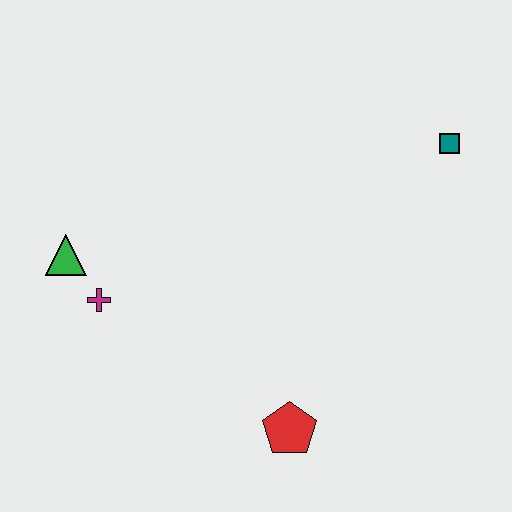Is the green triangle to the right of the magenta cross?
No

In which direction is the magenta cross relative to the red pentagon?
The magenta cross is to the left of the red pentagon.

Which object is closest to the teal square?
The red pentagon is closest to the teal square.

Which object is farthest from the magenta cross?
The teal square is farthest from the magenta cross.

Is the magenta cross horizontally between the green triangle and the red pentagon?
Yes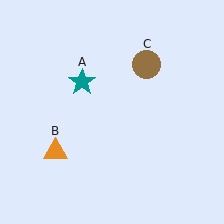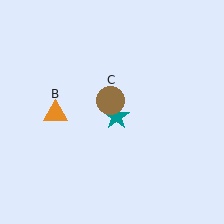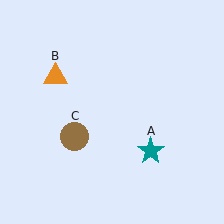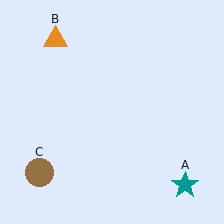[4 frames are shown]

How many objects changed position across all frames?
3 objects changed position: teal star (object A), orange triangle (object B), brown circle (object C).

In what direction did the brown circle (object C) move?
The brown circle (object C) moved down and to the left.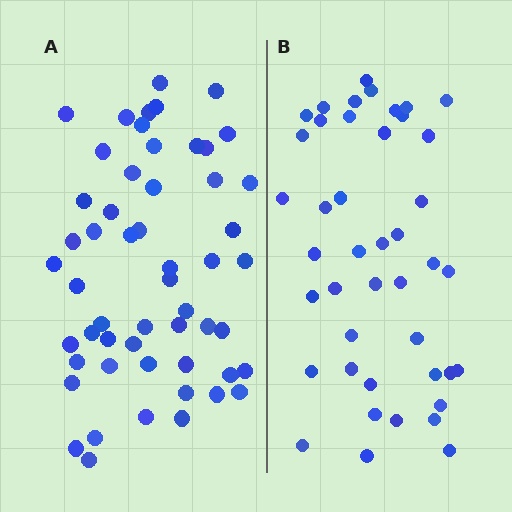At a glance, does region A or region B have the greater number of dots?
Region A (the left region) has more dots.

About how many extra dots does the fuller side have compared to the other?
Region A has roughly 12 or so more dots than region B.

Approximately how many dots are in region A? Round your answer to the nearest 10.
About 50 dots. (The exact count is 54, which rounds to 50.)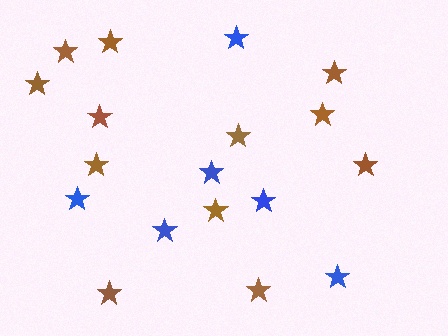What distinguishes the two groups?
There are 2 groups: one group of brown stars (12) and one group of blue stars (6).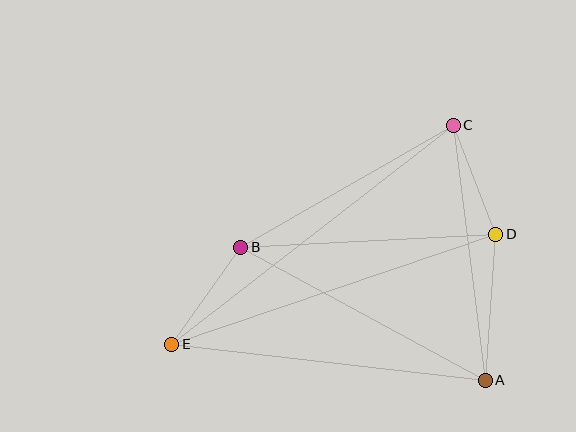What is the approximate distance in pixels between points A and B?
The distance between A and B is approximately 279 pixels.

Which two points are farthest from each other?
Points C and E are farthest from each other.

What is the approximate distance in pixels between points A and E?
The distance between A and E is approximately 315 pixels.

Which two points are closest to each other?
Points C and D are closest to each other.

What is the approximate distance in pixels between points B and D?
The distance between B and D is approximately 255 pixels.